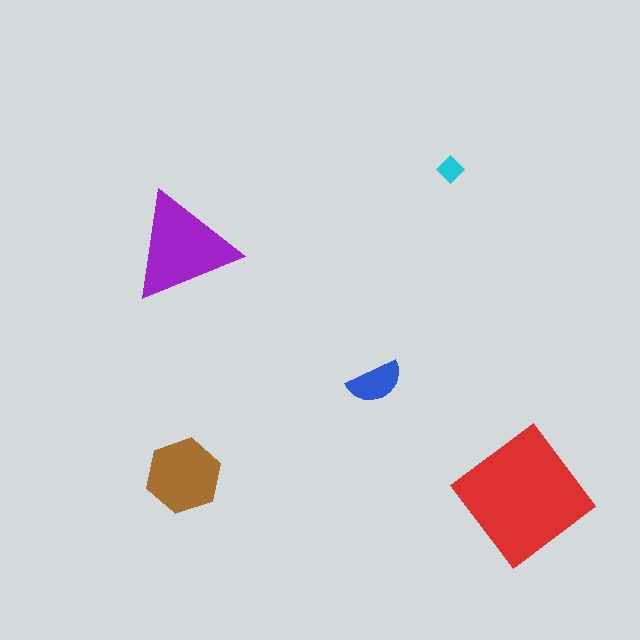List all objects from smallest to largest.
The cyan diamond, the blue semicircle, the brown hexagon, the purple triangle, the red diamond.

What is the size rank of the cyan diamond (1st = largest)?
5th.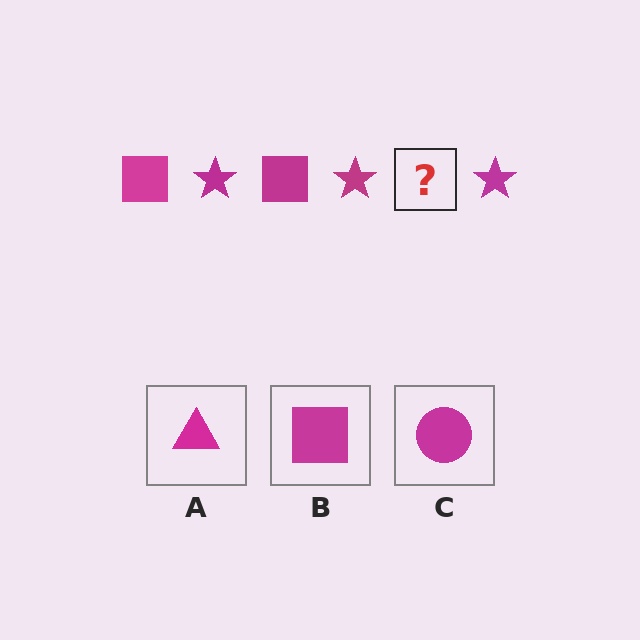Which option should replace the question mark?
Option B.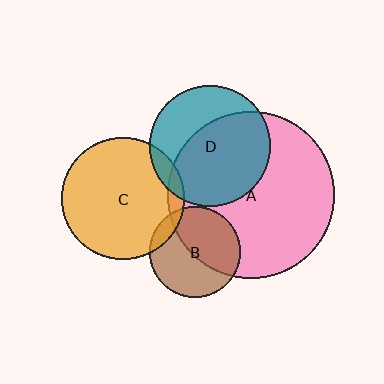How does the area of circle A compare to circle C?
Approximately 1.9 times.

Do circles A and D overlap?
Yes.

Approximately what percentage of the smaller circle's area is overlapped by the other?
Approximately 65%.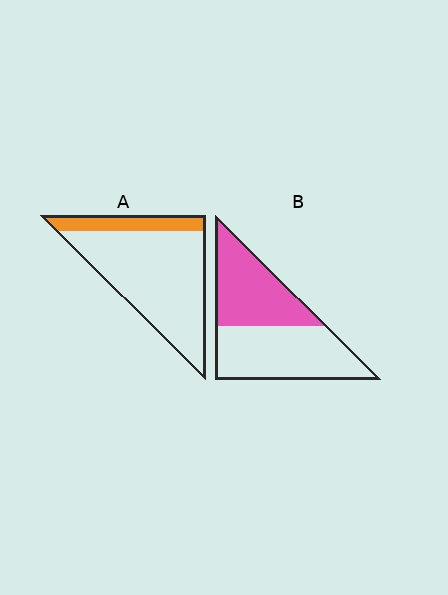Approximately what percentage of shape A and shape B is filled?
A is approximately 20% and B is approximately 45%.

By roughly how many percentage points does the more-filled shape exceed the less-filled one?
By roughly 25 percentage points (B over A).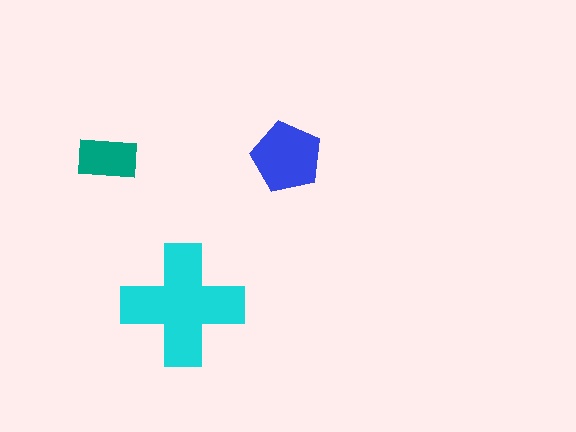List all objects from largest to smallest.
The cyan cross, the blue pentagon, the teal rectangle.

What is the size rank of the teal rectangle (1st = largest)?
3rd.